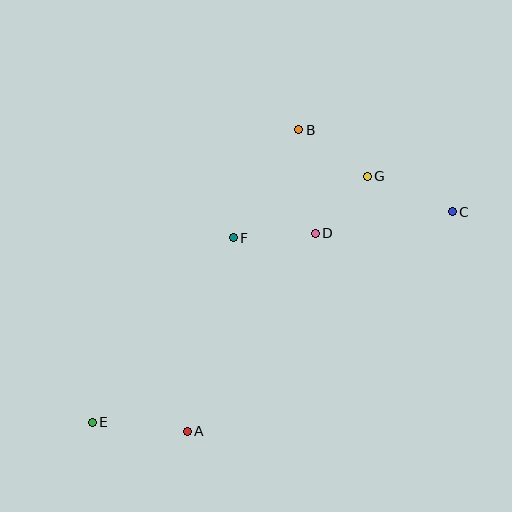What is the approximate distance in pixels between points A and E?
The distance between A and E is approximately 96 pixels.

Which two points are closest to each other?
Points D and G are closest to each other.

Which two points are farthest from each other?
Points C and E are farthest from each other.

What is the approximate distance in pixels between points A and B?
The distance between A and B is approximately 321 pixels.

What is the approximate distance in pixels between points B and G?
The distance between B and G is approximately 83 pixels.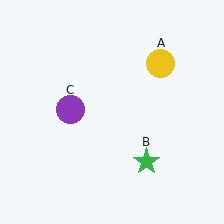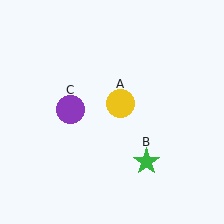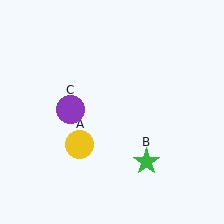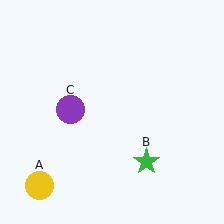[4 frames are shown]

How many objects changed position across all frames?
1 object changed position: yellow circle (object A).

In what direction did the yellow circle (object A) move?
The yellow circle (object A) moved down and to the left.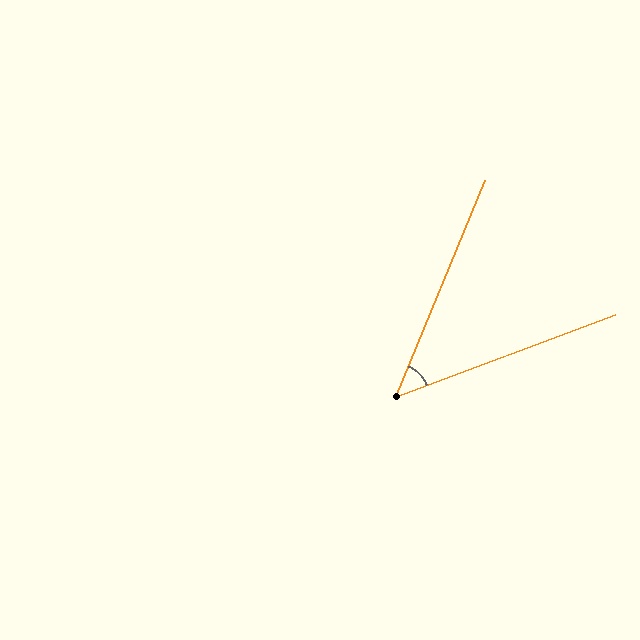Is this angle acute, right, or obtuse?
It is acute.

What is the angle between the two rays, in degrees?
Approximately 47 degrees.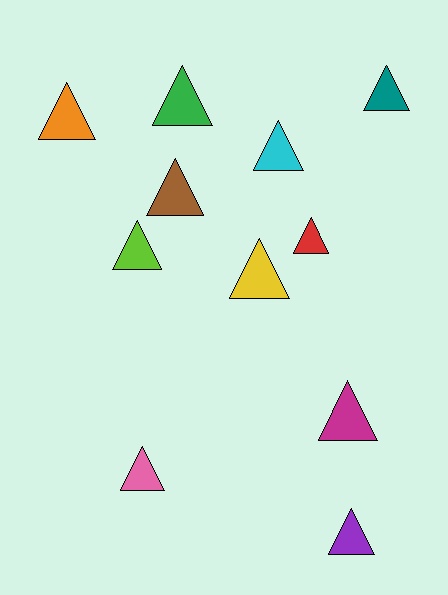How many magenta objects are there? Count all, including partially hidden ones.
There is 1 magenta object.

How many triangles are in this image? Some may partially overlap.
There are 11 triangles.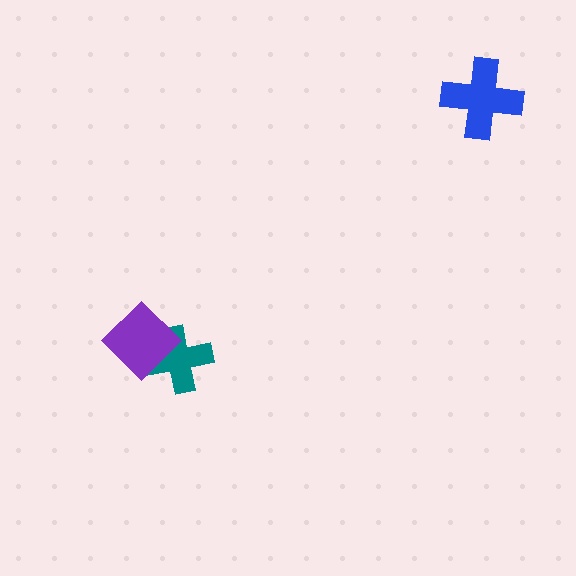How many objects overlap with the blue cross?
0 objects overlap with the blue cross.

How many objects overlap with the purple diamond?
1 object overlaps with the purple diamond.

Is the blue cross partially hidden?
No, no other shape covers it.